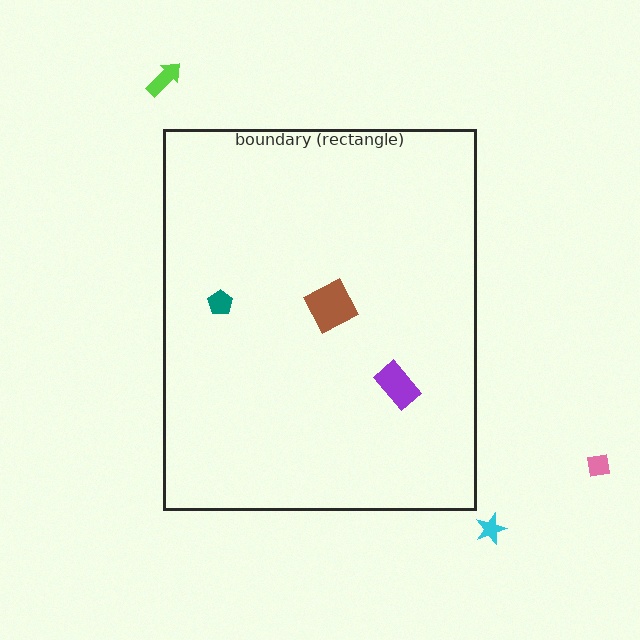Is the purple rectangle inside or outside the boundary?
Inside.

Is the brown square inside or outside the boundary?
Inside.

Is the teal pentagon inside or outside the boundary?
Inside.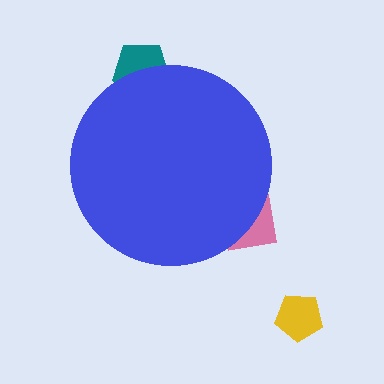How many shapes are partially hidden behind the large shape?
2 shapes are partially hidden.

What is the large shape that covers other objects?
A blue circle.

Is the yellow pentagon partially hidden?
No, the yellow pentagon is fully visible.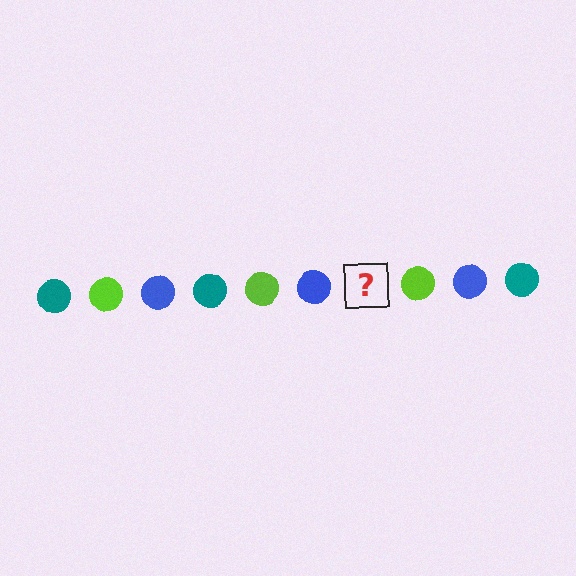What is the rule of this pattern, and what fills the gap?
The rule is that the pattern cycles through teal, lime, blue circles. The gap should be filled with a teal circle.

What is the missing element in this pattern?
The missing element is a teal circle.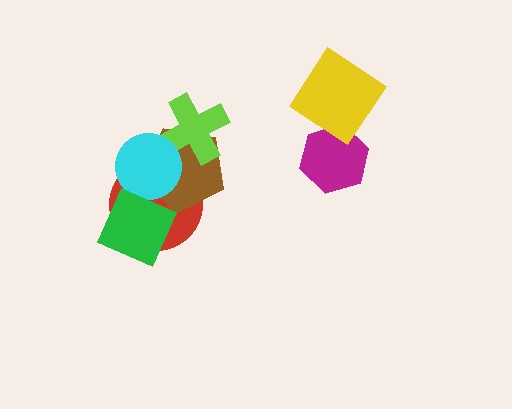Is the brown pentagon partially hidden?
Yes, it is partially covered by another shape.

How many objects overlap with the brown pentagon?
3 objects overlap with the brown pentagon.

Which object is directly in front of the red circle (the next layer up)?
The brown pentagon is directly in front of the red circle.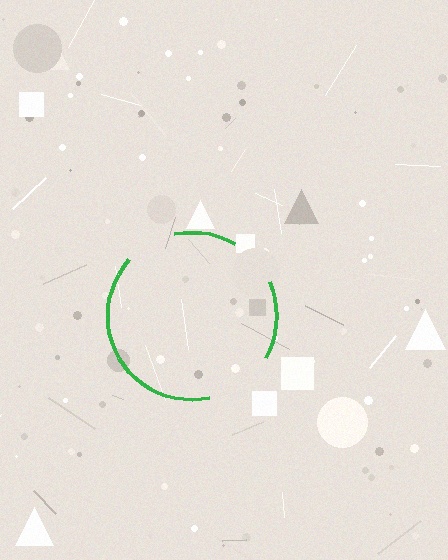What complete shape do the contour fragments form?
The contour fragments form a circle.